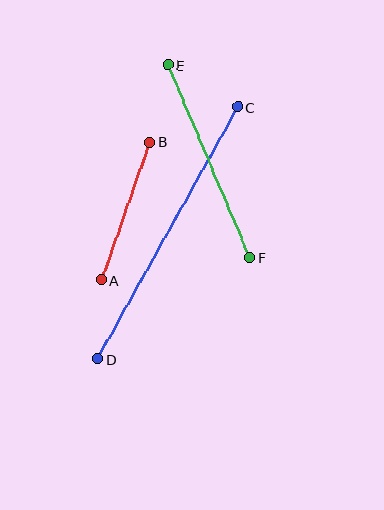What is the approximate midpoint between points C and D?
The midpoint is at approximately (168, 233) pixels.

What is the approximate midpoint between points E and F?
The midpoint is at approximately (209, 161) pixels.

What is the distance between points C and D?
The distance is approximately 288 pixels.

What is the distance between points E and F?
The distance is approximately 209 pixels.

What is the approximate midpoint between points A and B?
The midpoint is at approximately (126, 211) pixels.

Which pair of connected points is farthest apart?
Points C and D are farthest apart.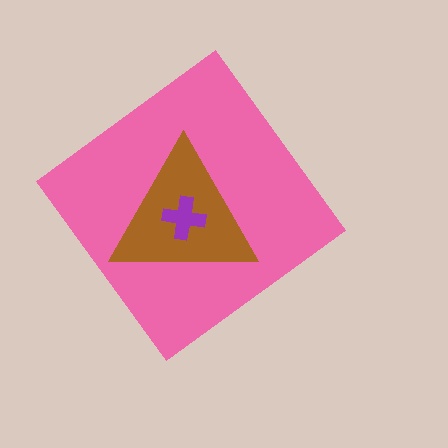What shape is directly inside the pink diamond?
The brown triangle.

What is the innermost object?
The purple cross.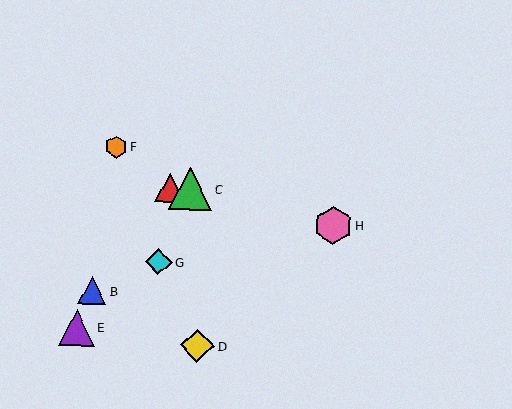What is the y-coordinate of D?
Object D is at y≈346.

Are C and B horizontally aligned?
No, C is at y≈189 and B is at y≈291.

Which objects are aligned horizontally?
Objects A, C are aligned horizontally.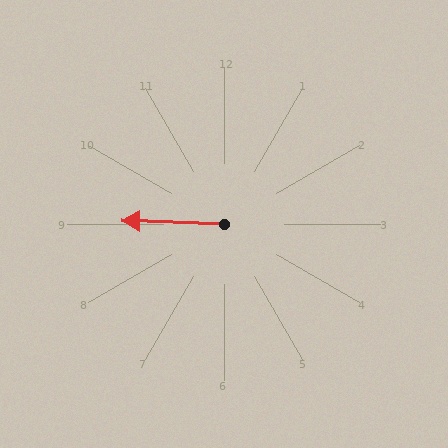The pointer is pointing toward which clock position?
Roughly 9 o'clock.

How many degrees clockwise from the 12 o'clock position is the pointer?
Approximately 272 degrees.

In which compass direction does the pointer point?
West.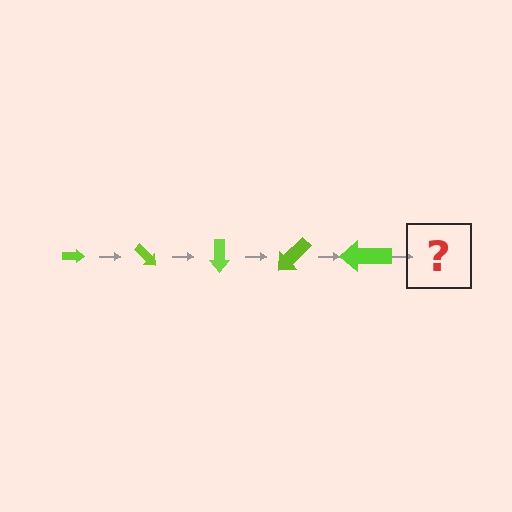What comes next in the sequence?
The next element should be an arrow, larger than the previous one and rotated 225 degrees from the start.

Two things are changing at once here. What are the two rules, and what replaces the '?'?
The two rules are that the arrow grows larger each step and it rotates 45 degrees each step. The '?' should be an arrow, larger than the previous one and rotated 225 degrees from the start.